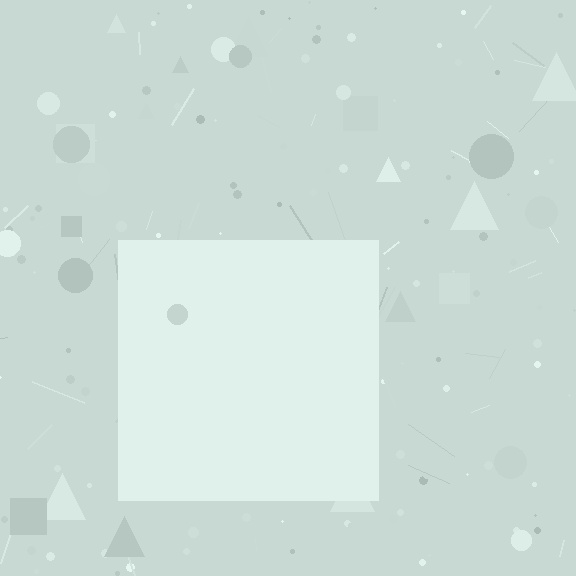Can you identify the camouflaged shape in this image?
The camouflaged shape is a square.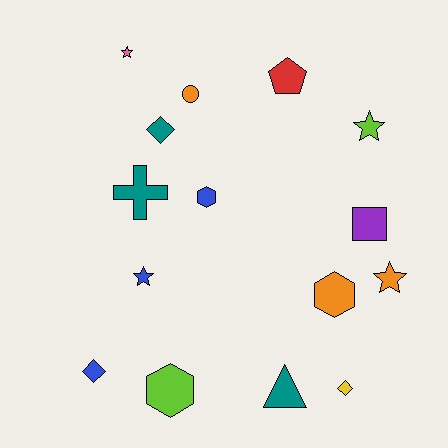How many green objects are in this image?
There are no green objects.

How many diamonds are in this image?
There are 3 diamonds.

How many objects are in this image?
There are 15 objects.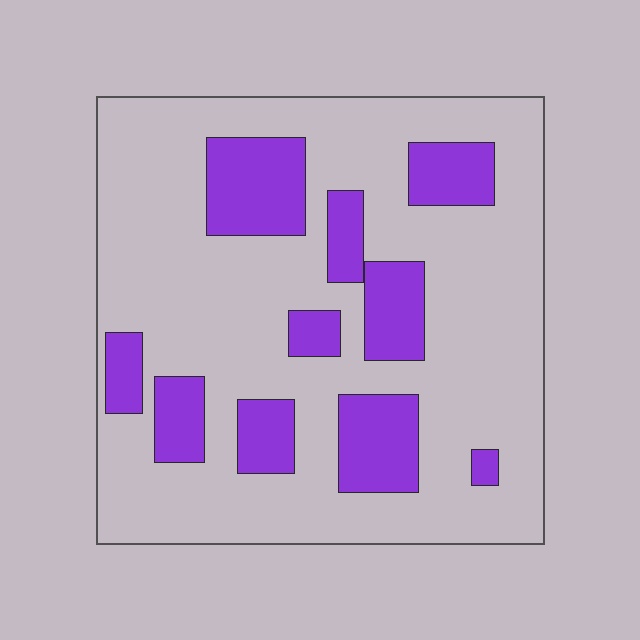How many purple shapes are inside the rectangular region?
10.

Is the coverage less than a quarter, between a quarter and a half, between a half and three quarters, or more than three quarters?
Less than a quarter.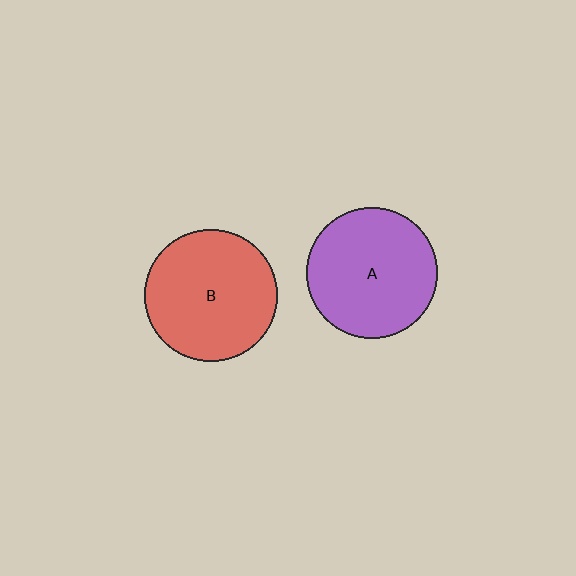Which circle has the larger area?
Circle B (red).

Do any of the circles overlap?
No, none of the circles overlap.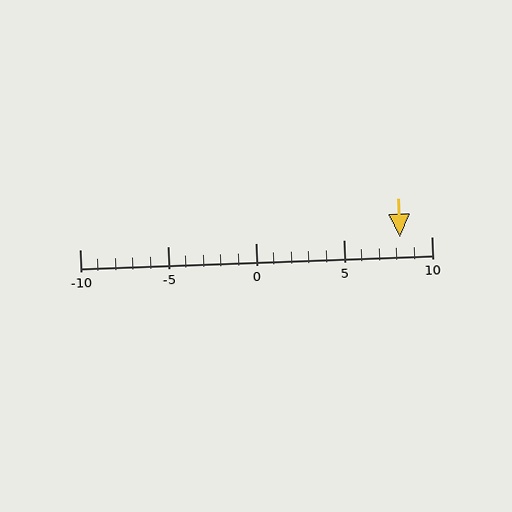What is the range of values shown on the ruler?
The ruler shows values from -10 to 10.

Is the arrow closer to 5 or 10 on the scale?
The arrow is closer to 10.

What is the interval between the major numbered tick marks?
The major tick marks are spaced 5 units apart.